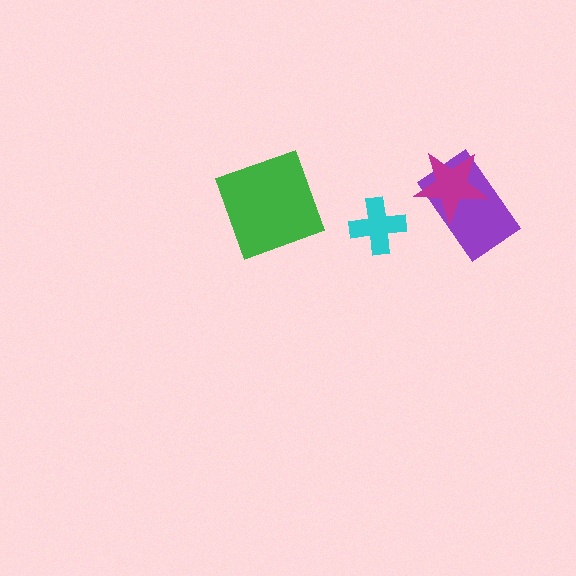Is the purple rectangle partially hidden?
Yes, it is partially covered by another shape.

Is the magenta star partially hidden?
No, no other shape covers it.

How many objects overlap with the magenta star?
1 object overlaps with the magenta star.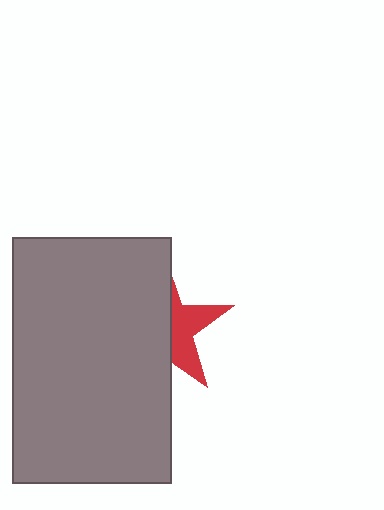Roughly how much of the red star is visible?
A small part of it is visible (roughly 39%).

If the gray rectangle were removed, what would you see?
You would see the complete red star.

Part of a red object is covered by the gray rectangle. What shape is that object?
It is a star.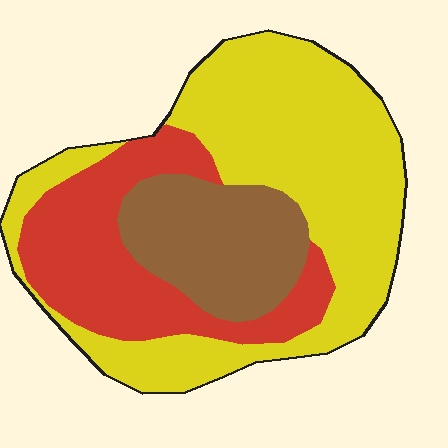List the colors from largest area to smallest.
From largest to smallest: yellow, red, brown.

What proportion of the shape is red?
Red takes up between a sixth and a third of the shape.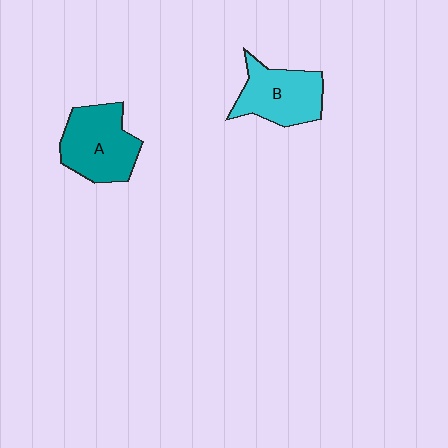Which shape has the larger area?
Shape A (teal).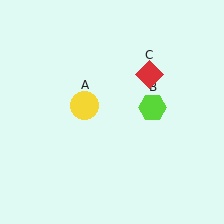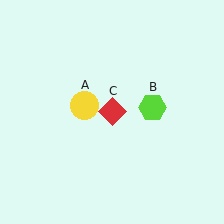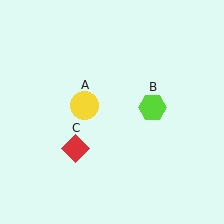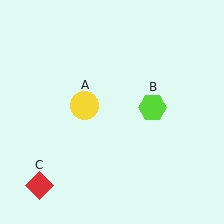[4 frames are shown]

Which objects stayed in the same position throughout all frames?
Yellow circle (object A) and lime hexagon (object B) remained stationary.